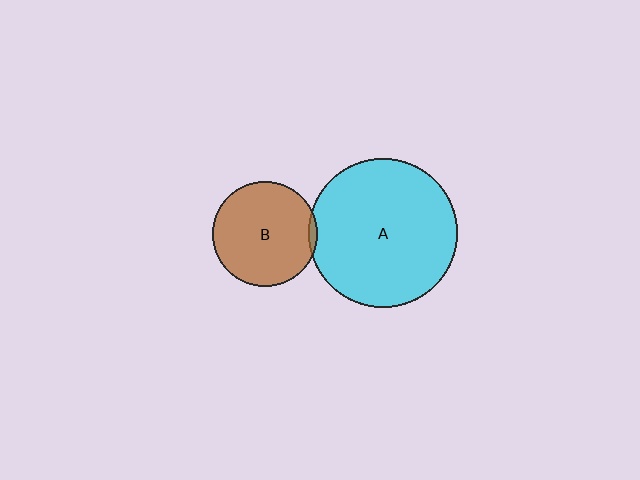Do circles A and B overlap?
Yes.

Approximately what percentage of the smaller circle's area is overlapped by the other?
Approximately 5%.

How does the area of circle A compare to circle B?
Approximately 2.0 times.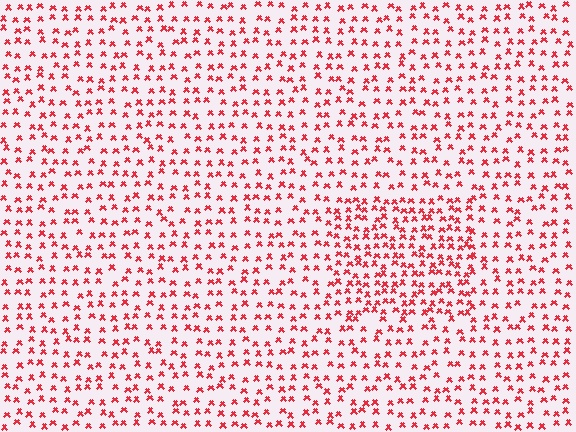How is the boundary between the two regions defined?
The boundary is defined by a change in element density (approximately 1.7x ratio). All elements are the same color, size, and shape.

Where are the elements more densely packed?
The elements are more densely packed inside the rectangle boundary.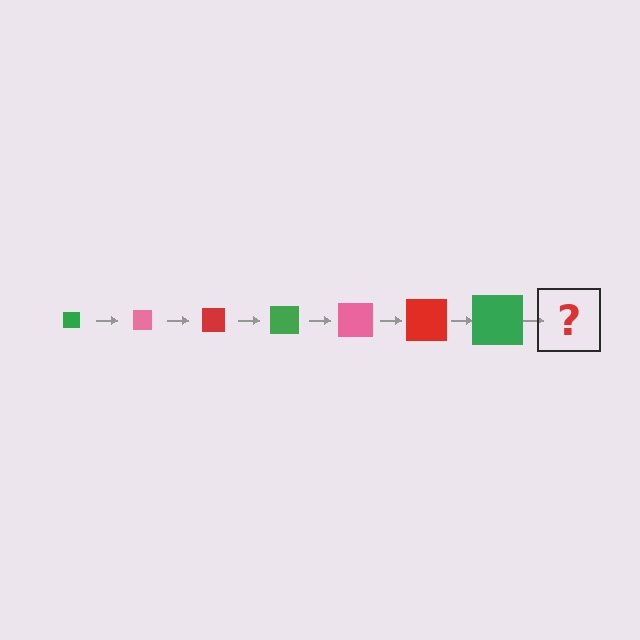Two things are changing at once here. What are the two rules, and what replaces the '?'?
The two rules are that the square grows larger each step and the color cycles through green, pink, and red. The '?' should be a pink square, larger than the previous one.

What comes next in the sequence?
The next element should be a pink square, larger than the previous one.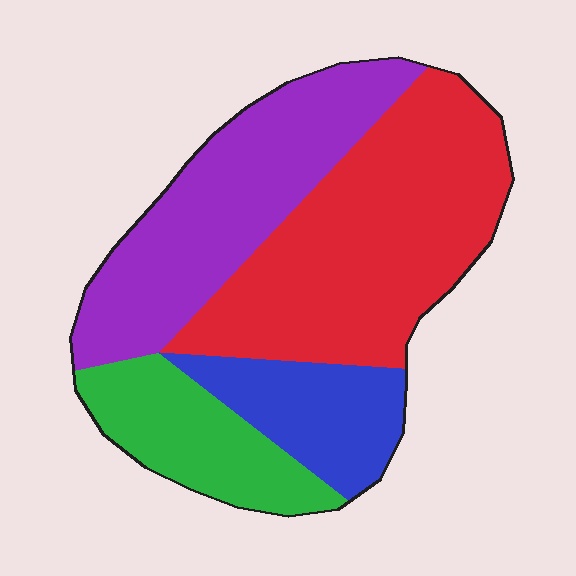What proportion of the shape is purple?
Purple covers 30% of the shape.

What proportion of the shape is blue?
Blue takes up less than a sixth of the shape.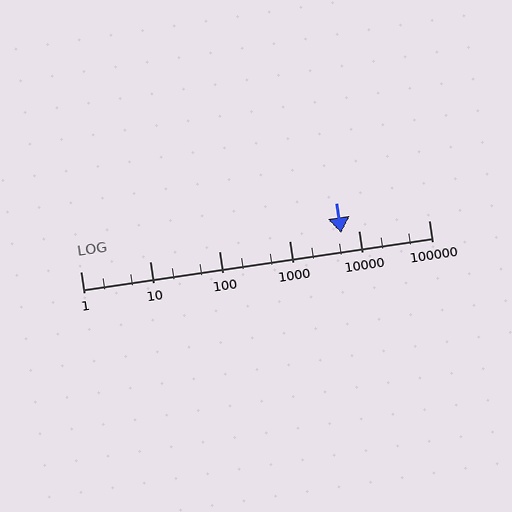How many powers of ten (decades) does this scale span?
The scale spans 5 decades, from 1 to 100000.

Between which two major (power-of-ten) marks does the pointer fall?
The pointer is between 1000 and 10000.